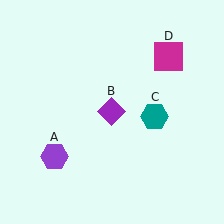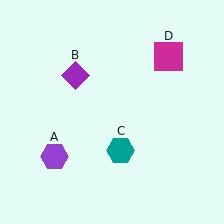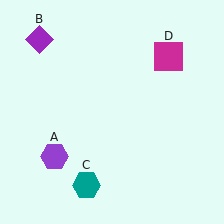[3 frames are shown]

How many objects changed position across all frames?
2 objects changed position: purple diamond (object B), teal hexagon (object C).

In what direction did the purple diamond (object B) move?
The purple diamond (object B) moved up and to the left.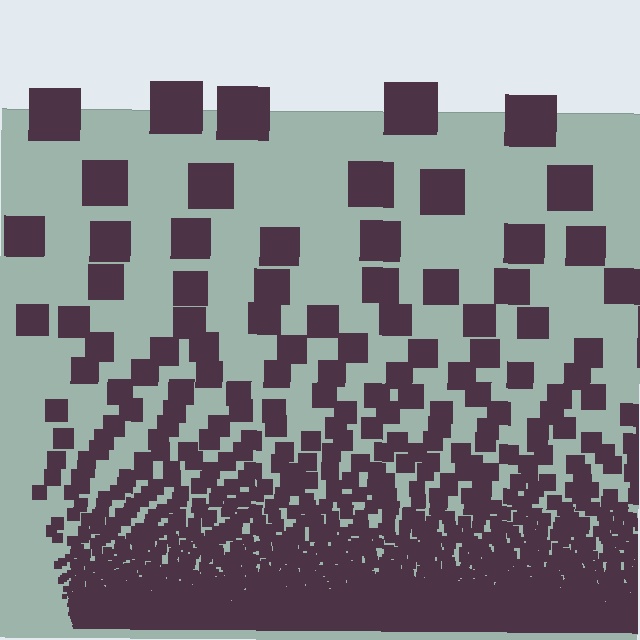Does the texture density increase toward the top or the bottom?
Density increases toward the bottom.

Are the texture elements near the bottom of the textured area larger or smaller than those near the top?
Smaller. The gradient is inverted — elements near the bottom are smaller and denser.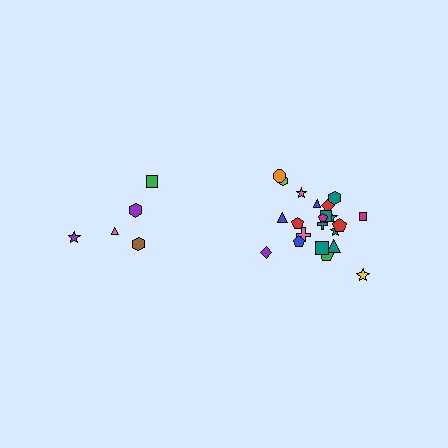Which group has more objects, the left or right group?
The right group.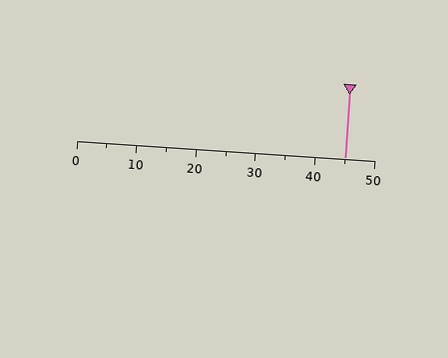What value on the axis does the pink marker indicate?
The marker indicates approximately 45.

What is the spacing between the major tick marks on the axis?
The major ticks are spaced 10 apart.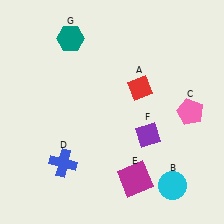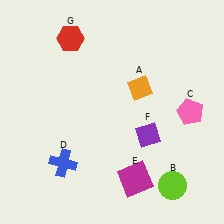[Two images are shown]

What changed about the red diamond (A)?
In Image 1, A is red. In Image 2, it changed to orange.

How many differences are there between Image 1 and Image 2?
There are 3 differences between the two images.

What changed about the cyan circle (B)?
In Image 1, B is cyan. In Image 2, it changed to lime.